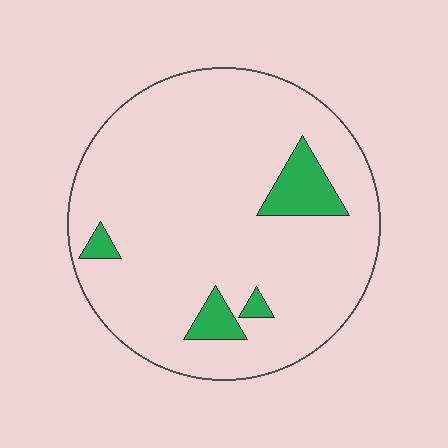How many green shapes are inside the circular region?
4.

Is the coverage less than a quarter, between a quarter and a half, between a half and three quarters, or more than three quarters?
Less than a quarter.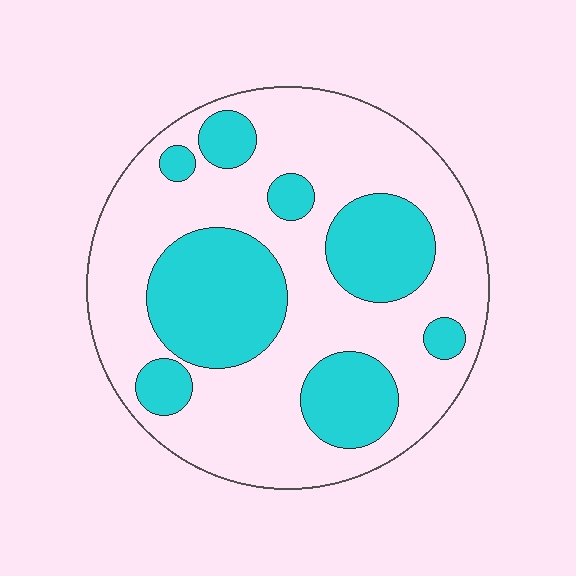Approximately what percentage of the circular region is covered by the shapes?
Approximately 35%.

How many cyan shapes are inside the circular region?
8.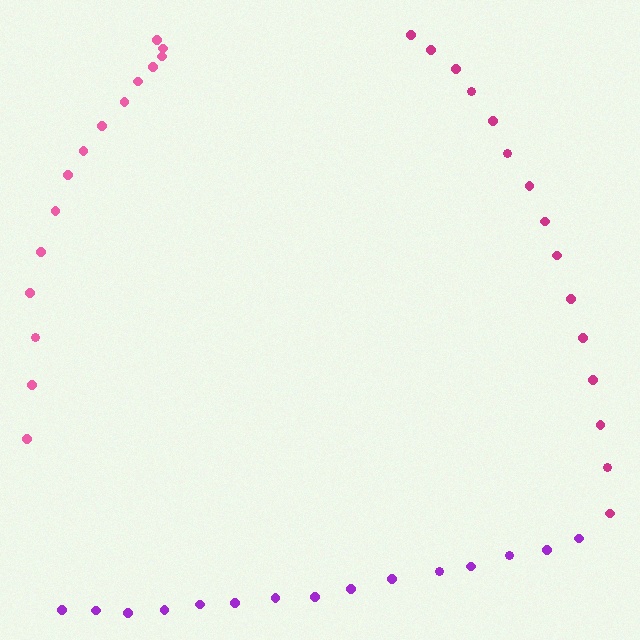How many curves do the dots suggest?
There are 3 distinct paths.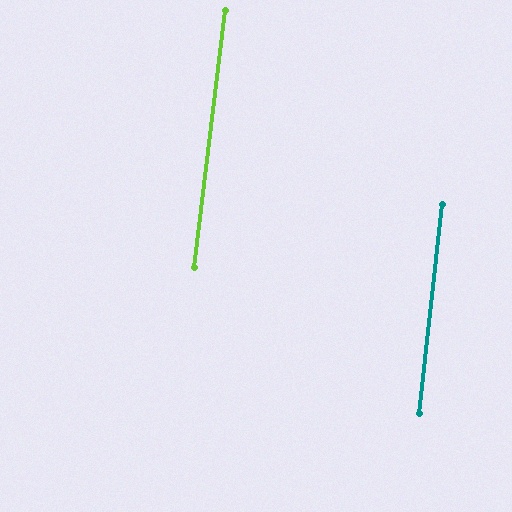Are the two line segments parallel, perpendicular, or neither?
Parallel — their directions differ by only 0.7°.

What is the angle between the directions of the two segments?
Approximately 1 degree.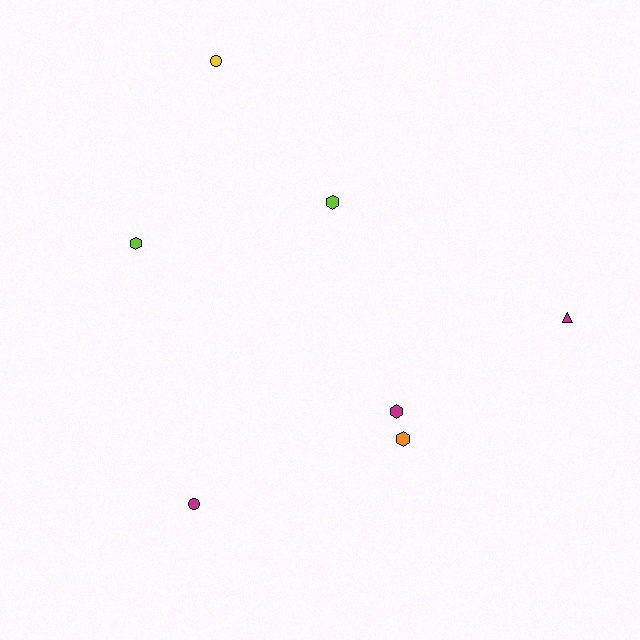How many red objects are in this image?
There are no red objects.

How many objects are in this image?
There are 7 objects.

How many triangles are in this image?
There is 1 triangle.